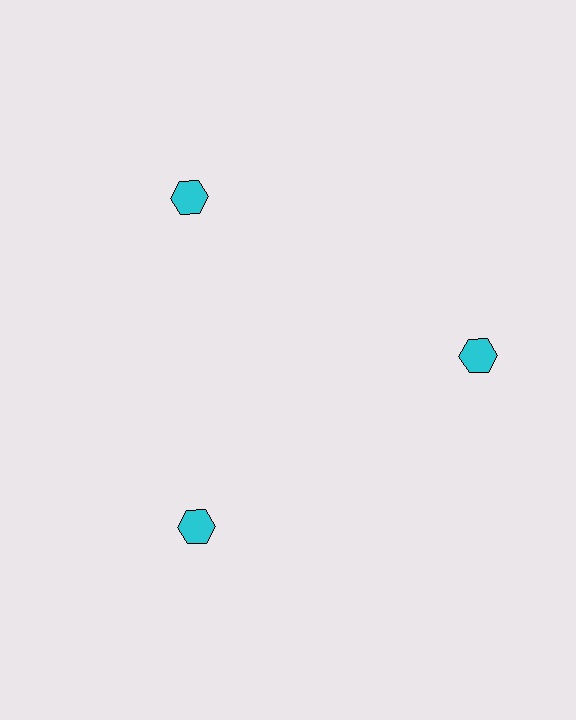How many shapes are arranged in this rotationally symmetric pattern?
There are 3 shapes, arranged in 3 groups of 1.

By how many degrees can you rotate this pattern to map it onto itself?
The pattern maps onto itself every 120 degrees of rotation.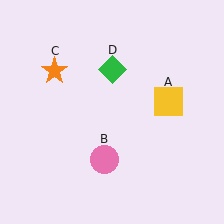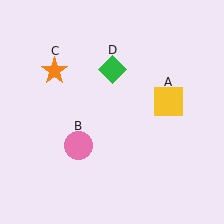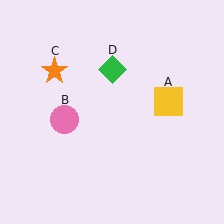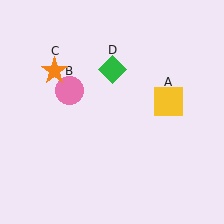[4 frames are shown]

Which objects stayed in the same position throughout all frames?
Yellow square (object A) and orange star (object C) and green diamond (object D) remained stationary.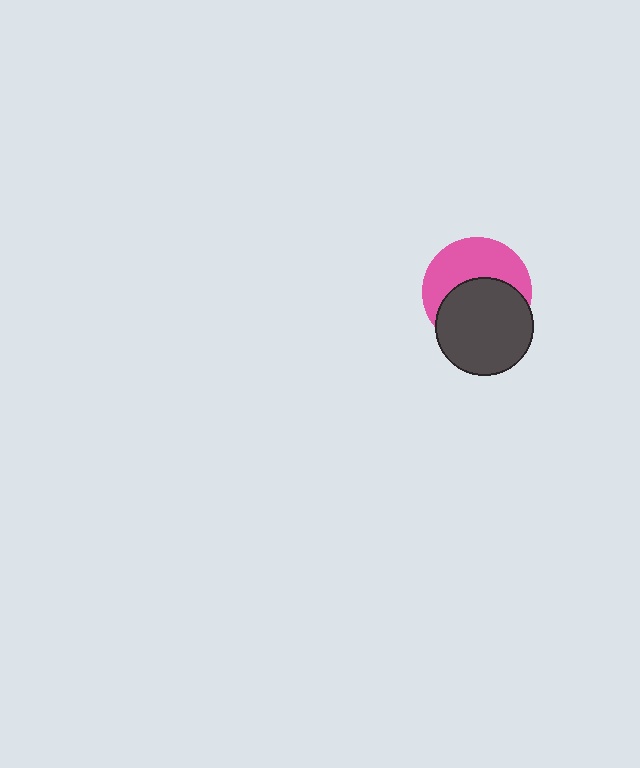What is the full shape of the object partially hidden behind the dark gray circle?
The partially hidden object is a pink circle.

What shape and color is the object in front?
The object in front is a dark gray circle.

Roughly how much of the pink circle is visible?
About half of it is visible (roughly 48%).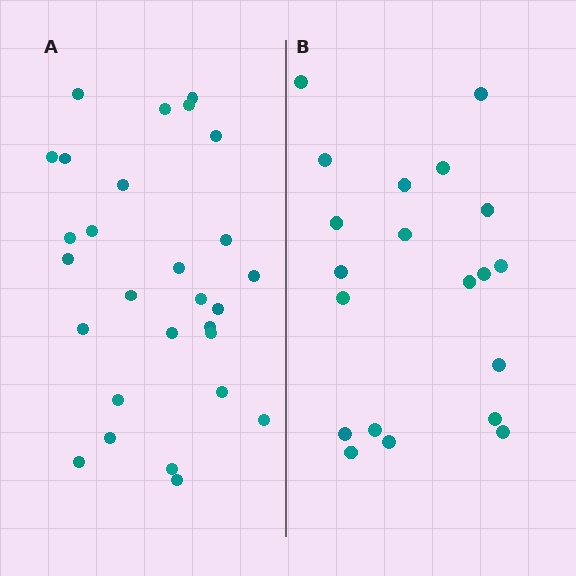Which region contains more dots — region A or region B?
Region A (the left region) has more dots.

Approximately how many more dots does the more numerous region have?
Region A has roughly 8 or so more dots than region B.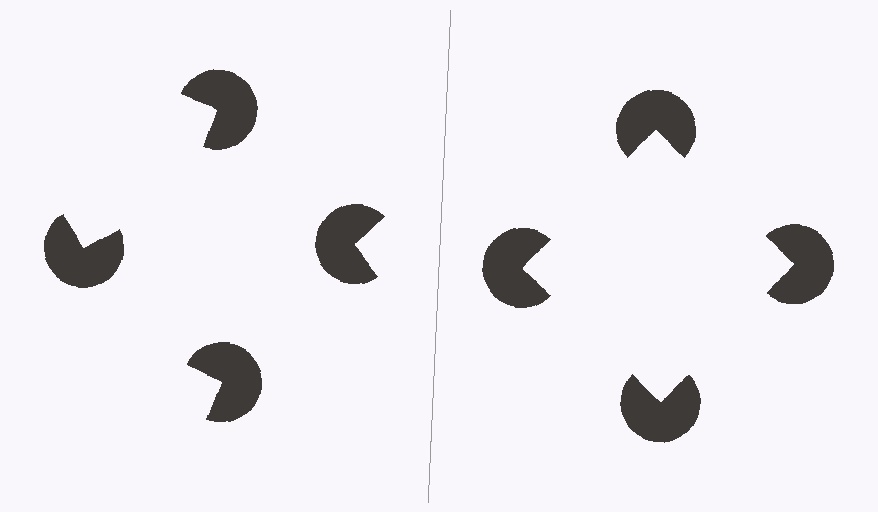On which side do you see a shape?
An illusory square appears on the right side. On the left side the wedge cuts are rotated, so no coherent shape forms.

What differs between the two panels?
The pac-man discs are positioned identically on both sides; only the wedge orientations differ. On the right they align to a square; on the left they are misaligned.